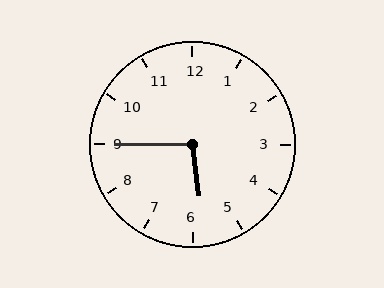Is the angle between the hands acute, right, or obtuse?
It is obtuse.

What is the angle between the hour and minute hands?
Approximately 98 degrees.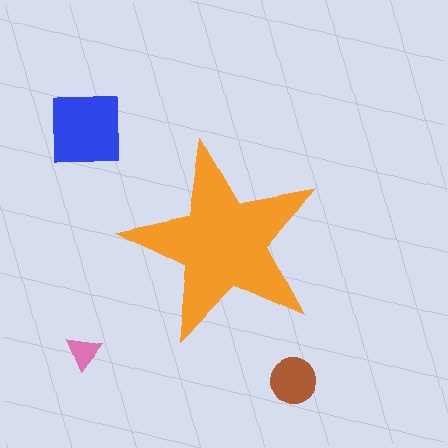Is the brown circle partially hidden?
No, the brown circle is fully visible.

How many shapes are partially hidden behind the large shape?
0 shapes are partially hidden.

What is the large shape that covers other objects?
An orange star.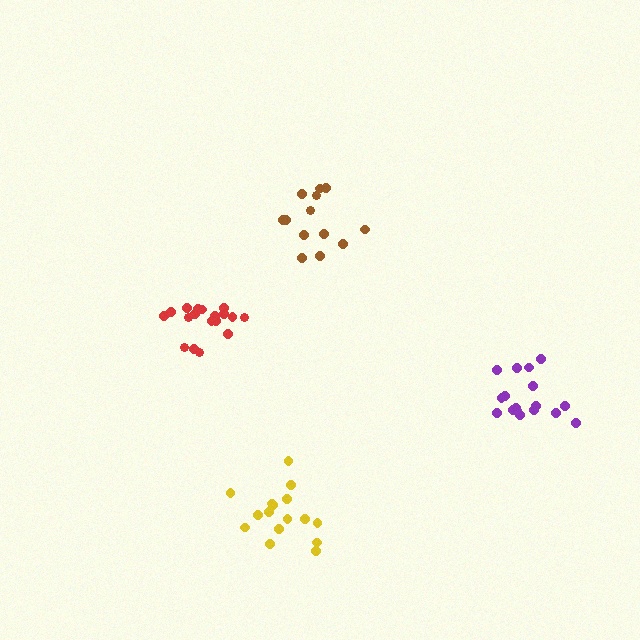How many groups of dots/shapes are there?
There are 4 groups.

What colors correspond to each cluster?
The clusters are colored: red, purple, brown, yellow.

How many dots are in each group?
Group 1: 18 dots, Group 2: 17 dots, Group 3: 13 dots, Group 4: 16 dots (64 total).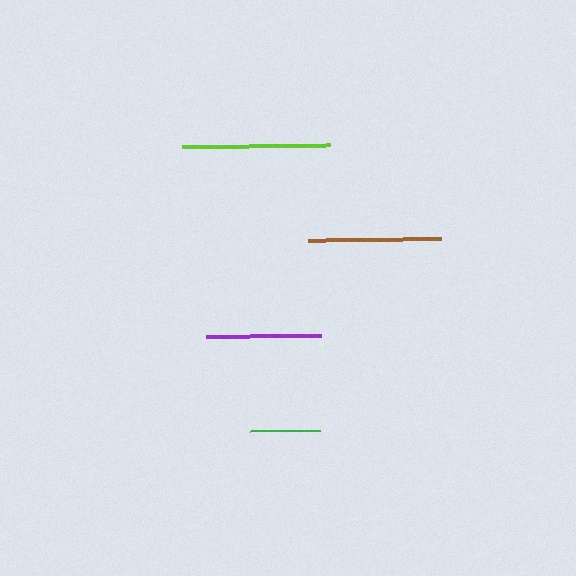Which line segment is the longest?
The lime line is the longest at approximately 148 pixels.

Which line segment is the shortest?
The green line is the shortest at approximately 71 pixels.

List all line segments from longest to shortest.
From longest to shortest: lime, brown, purple, green.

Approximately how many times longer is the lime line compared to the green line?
The lime line is approximately 2.1 times the length of the green line.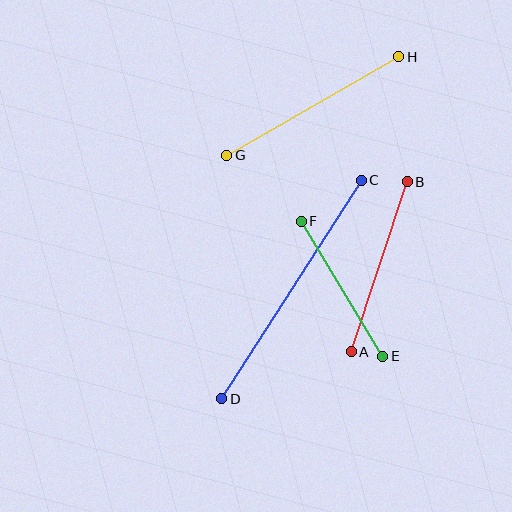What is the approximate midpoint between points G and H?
The midpoint is at approximately (313, 106) pixels.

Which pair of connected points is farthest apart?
Points C and D are farthest apart.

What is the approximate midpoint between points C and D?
The midpoint is at approximately (291, 289) pixels.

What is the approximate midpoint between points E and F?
The midpoint is at approximately (342, 289) pixels.